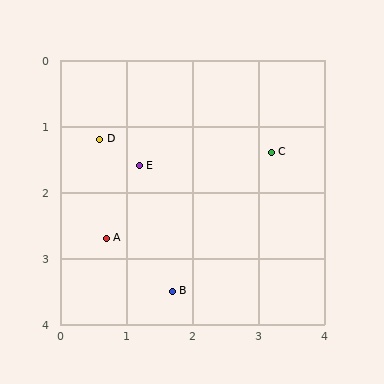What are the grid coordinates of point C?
Point C is at approximately (3.2, 1.4).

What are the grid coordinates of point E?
Point E is at approximately (1.2, 1.6).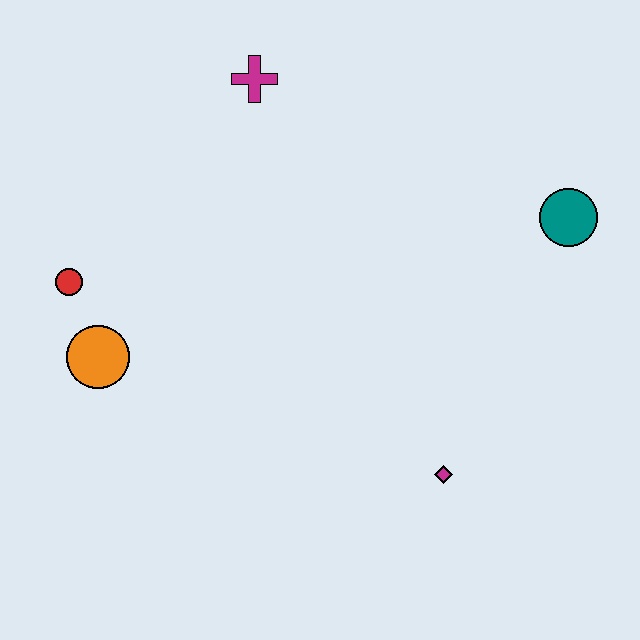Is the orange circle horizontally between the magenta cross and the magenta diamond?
No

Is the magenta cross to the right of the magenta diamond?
No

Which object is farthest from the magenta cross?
The magenta diamond is farthest from the magenta cross.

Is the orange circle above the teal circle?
No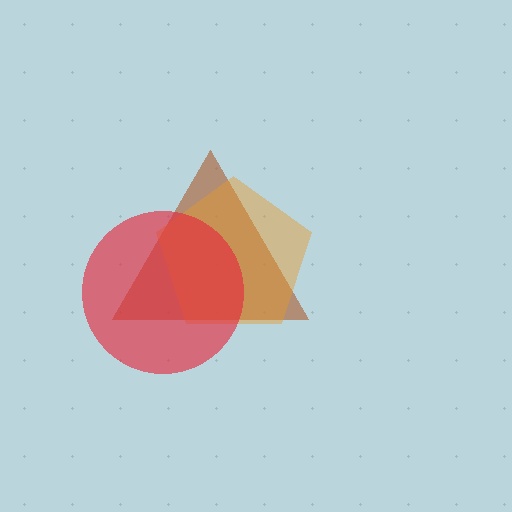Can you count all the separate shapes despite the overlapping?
Yes, there are 3 separate shapes.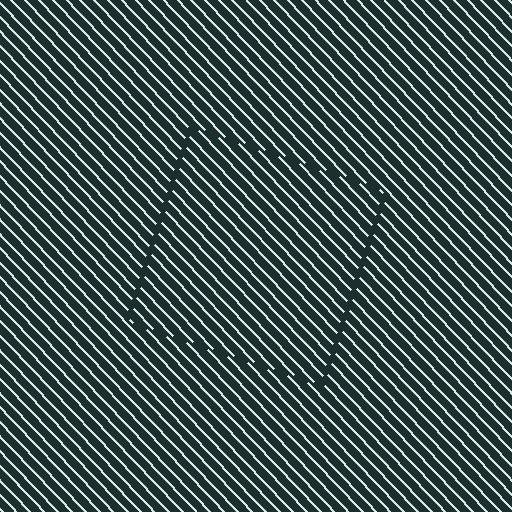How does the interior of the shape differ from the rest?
The interior of the shape contains the same grating, shifted by half a period — the contour is defined by the phase discontinuity where line-ends from the inner and outer gratings abut.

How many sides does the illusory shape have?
4 sides — the line-ends trace a square.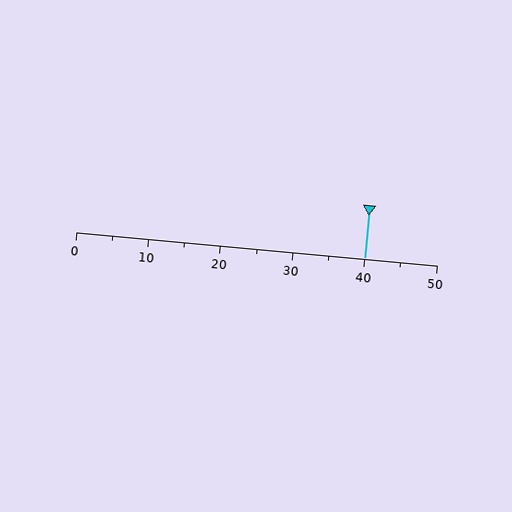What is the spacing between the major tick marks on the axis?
The major ticks are spaced 10 apart.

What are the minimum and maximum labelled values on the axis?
The axis runs from 0 to 50.